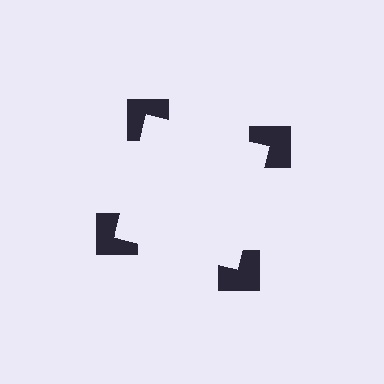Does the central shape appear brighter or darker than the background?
It typically appears slightly brighter than the background, even though no actual brightness change is drawn.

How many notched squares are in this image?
There are 4 — one at each vertex of the illusory square.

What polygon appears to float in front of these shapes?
An illusory square — its edges are inferred from the aligned wedge cuts in the notched squares, not physically drawn.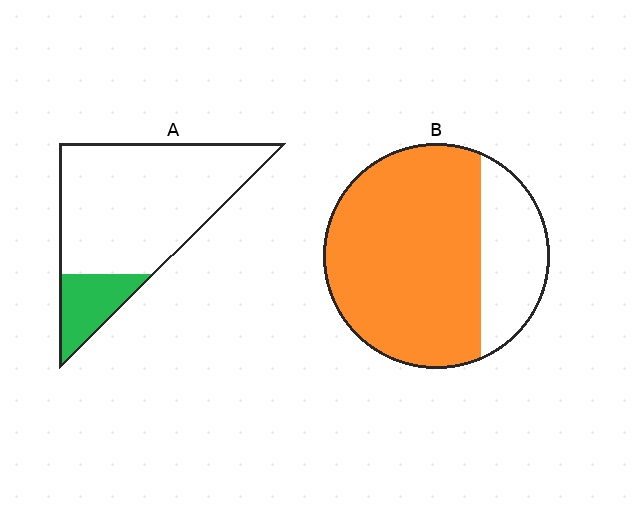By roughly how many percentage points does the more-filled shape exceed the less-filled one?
By roughly 55 percentage points (B over A).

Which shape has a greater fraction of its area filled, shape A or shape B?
Shape B.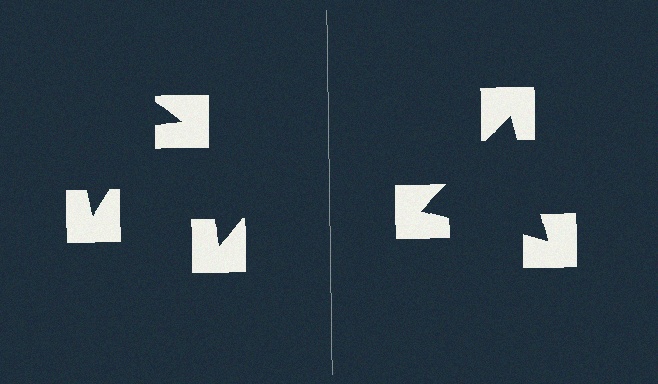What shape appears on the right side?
An illusory triangle.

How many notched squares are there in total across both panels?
6 — 3 on each side.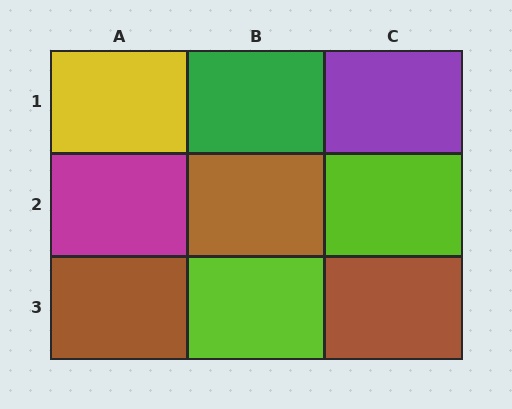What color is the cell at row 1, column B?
Green.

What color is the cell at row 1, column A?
Yellow.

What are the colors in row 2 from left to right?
Magenta, brown, lime.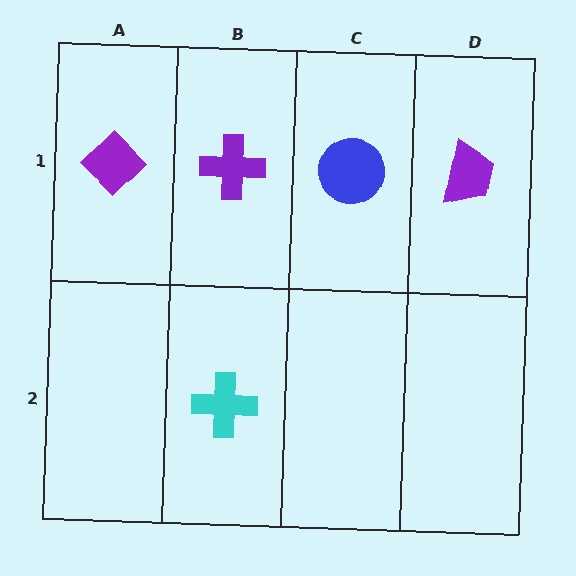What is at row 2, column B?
A cyan cross.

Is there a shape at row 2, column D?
No, that cell is empty.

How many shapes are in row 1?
4 shapes.